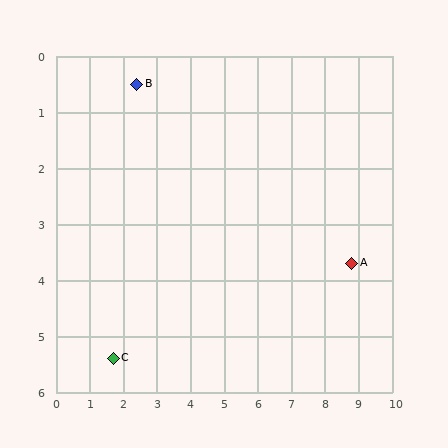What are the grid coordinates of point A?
Point A is at approximately (8.8, 3.7).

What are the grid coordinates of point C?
Point C is at approximately (1.7, 5.4).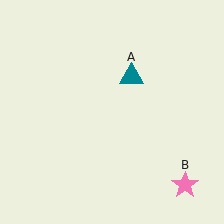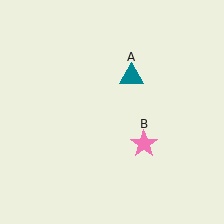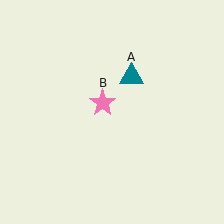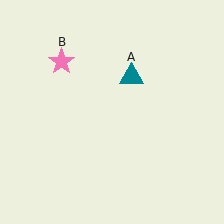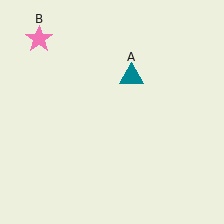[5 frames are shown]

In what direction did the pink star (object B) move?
The pink star (object B) moved up and to the left.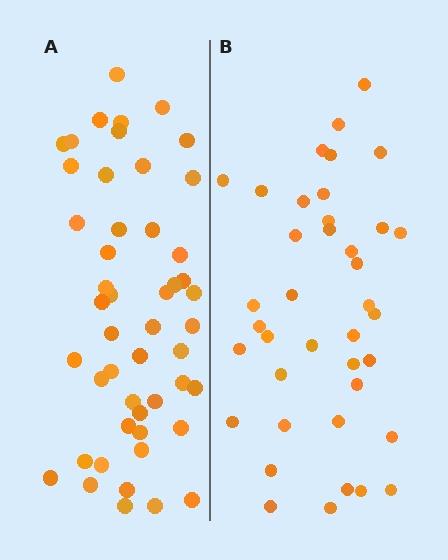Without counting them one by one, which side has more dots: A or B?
Region A (the left region) has more dots.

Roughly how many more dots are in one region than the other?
Region A has roughly 10 or so more dots than region B.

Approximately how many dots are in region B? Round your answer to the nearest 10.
About 40 dots. (The exact count is 39, which rounds to 40.)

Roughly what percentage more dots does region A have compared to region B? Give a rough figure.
About 25% more.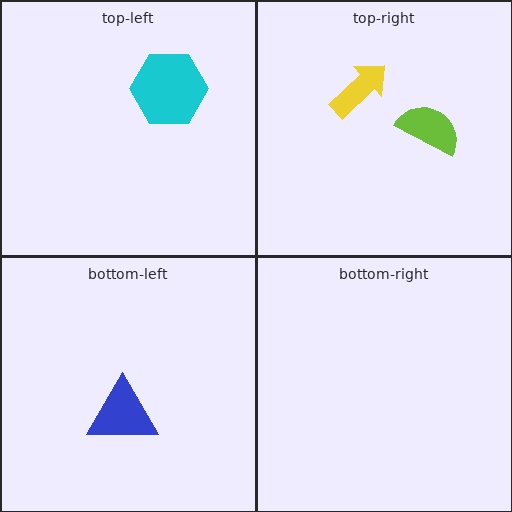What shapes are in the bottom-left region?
The blue triangle.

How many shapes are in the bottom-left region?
1.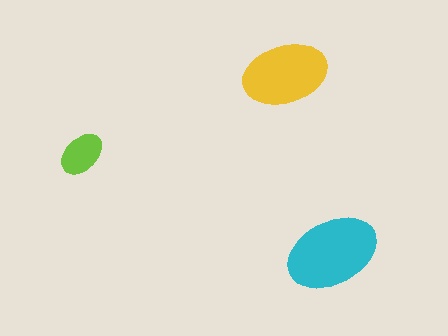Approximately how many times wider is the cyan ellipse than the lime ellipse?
About 2 times wider.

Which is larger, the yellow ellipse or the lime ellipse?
The yellow one.